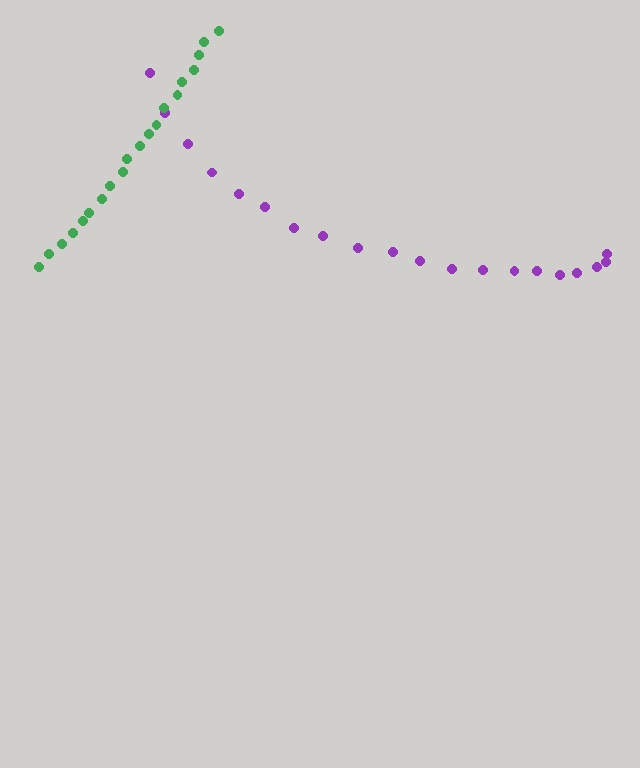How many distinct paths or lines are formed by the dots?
There are 2 distinct paths.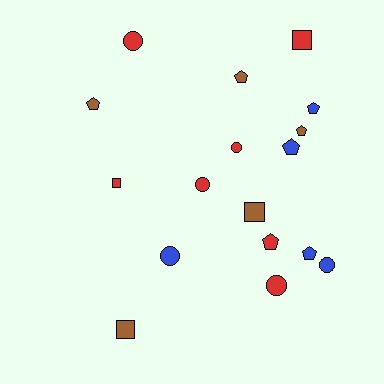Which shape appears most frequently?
Pentagon, with 7 objects.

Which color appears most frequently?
Red, with 7 objects.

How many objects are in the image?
There are 17 objects.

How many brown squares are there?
There are 2 brown squares.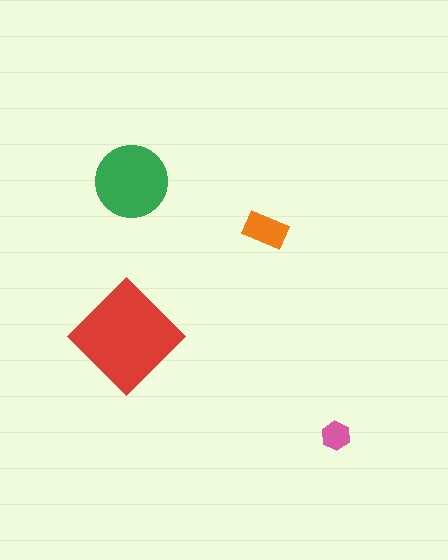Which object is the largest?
The red diamond.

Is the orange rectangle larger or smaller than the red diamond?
Smaller.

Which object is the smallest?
The pink hexagon.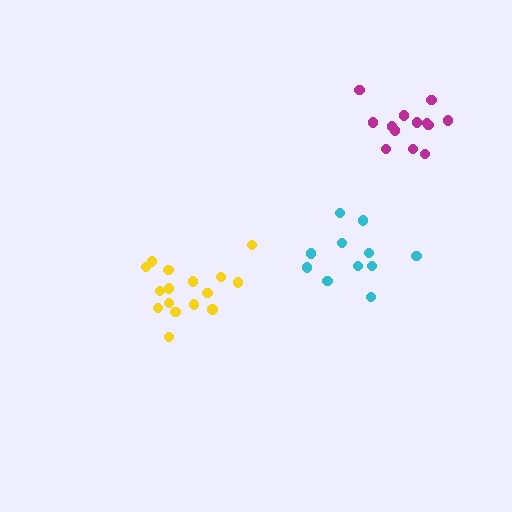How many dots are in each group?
Group 1: 13 dots, Group 2: 11 dots, Group 3: 16 dots (40 total).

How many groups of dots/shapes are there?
There are 3 groups.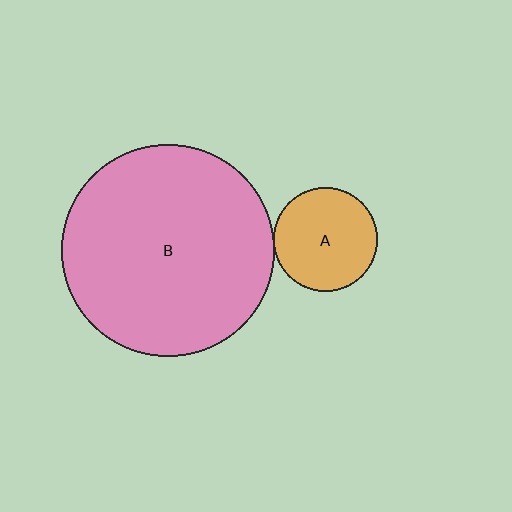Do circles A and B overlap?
Yes.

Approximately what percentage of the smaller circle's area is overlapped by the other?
Approximately 5%.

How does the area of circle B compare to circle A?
Approximately 4.2 times.